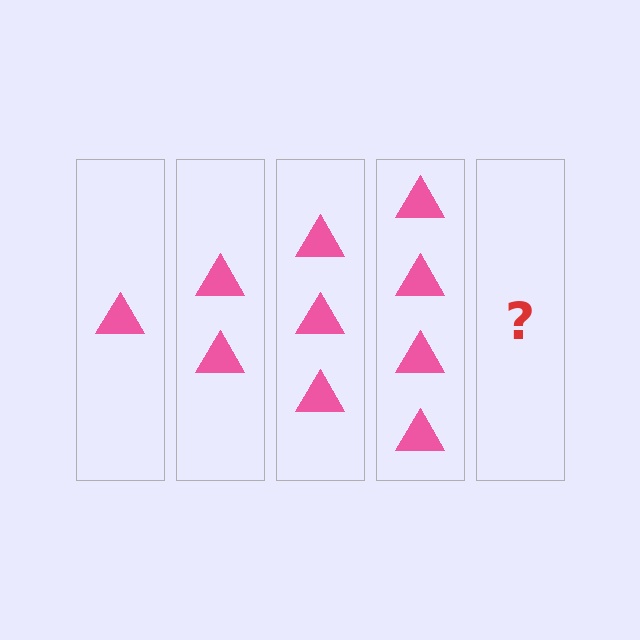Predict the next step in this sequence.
The next step is 5 triangles.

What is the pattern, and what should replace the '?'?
The pattern is that each step adds one more triangle. The '?' should be 5 triangles.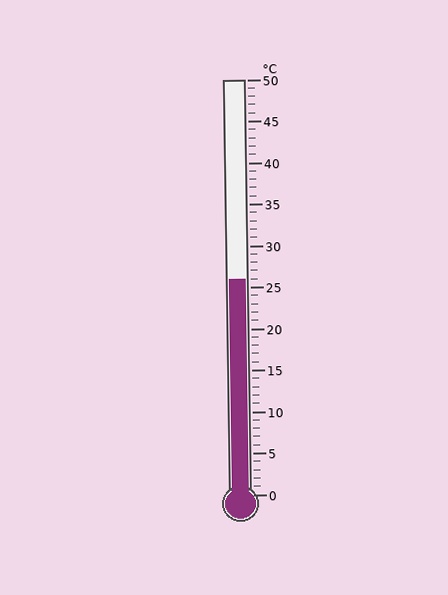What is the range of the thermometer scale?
The thermometer scale ranges from 0°C to 50°C.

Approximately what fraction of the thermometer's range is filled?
The thermometer is filled to approximately 50% of its range.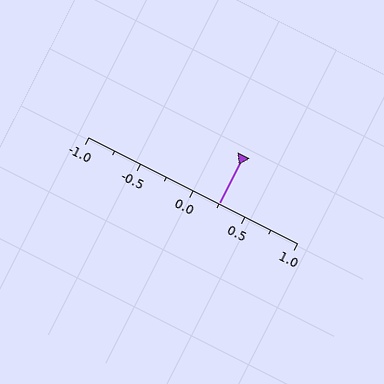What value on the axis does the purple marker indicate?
The marker indicates approximately 0.25.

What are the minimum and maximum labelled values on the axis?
The axis runs from -1.0 to 1.0.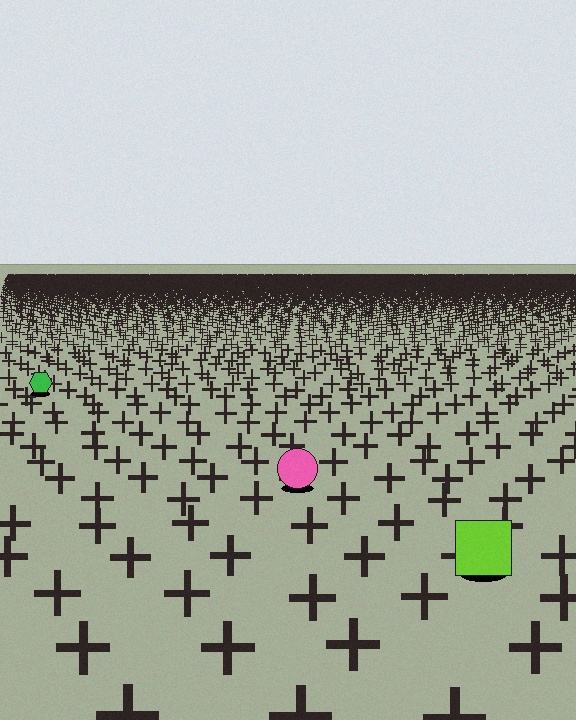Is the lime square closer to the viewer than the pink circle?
Yes. The lime square is closer — you can tell from the texture gradient: the ground texture is coarser near it.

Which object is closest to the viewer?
The lime square is closest. The texture marks near it are larger and more spread out.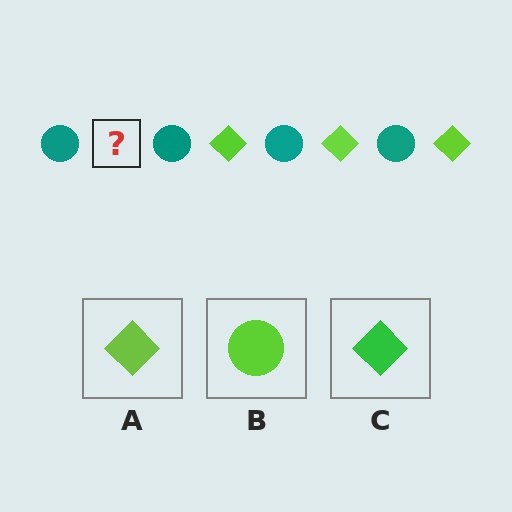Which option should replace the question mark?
Option A.